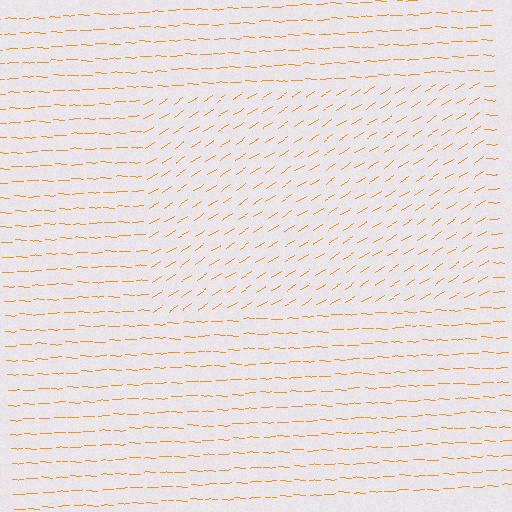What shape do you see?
I see a rectangle.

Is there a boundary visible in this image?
Yes, there is a texture boundary formed by a change in line orientation.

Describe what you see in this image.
The image is filled with small orange line segments. A rectangle region in the image has lines oriented differently from the surrounding lines, creating a visible texture boundary.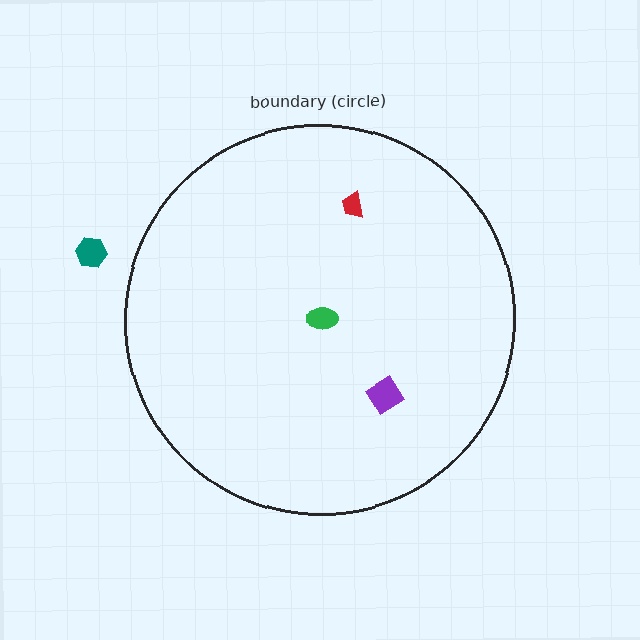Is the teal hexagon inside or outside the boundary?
Outside.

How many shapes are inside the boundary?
3 inside, 1 outside.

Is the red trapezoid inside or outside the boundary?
Inside.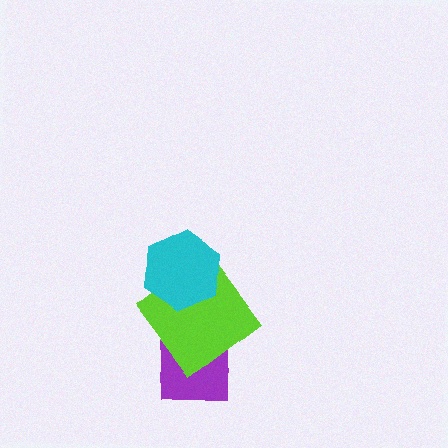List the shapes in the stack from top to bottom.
From top to bottom: the cyan hexagon, the lime diamond, the purple square.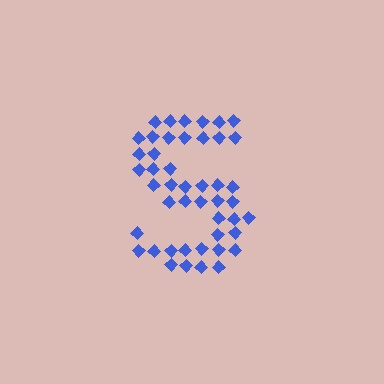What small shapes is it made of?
It is made of small diamonds.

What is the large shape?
The large shape is the letter S.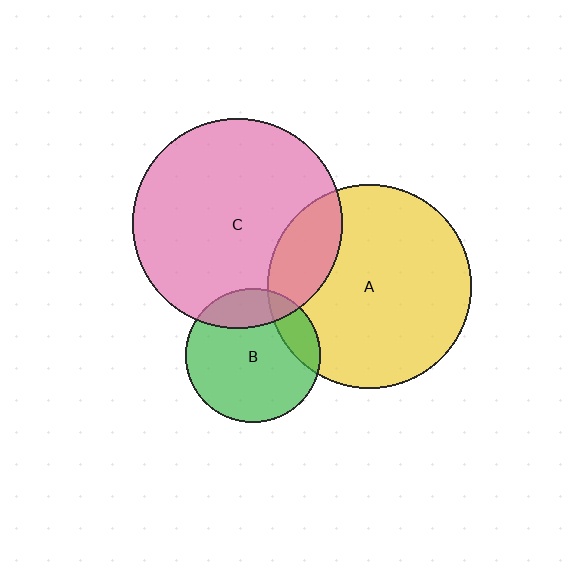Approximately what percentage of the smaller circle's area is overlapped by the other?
Approximately 15%.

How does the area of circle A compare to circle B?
Approximately 2.3 times.